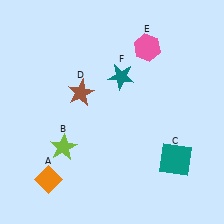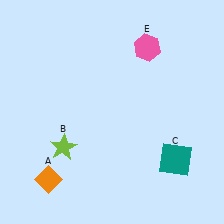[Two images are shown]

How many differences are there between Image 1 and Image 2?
There are 2 differences between the two images.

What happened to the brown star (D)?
The brown star (D) was removed in Image 2. It was in the top-left area of Image 1.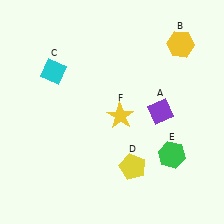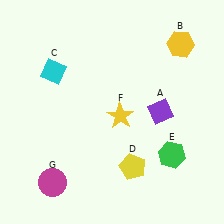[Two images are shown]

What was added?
A magenta circle (G) was added in Image 2.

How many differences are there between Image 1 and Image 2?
There is 1 difference between the two images.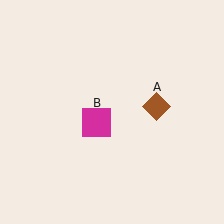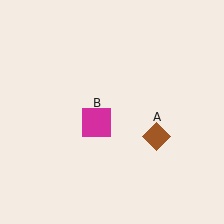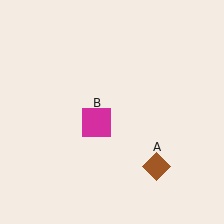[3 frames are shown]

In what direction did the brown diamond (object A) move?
The brown diamond (object A) moved down.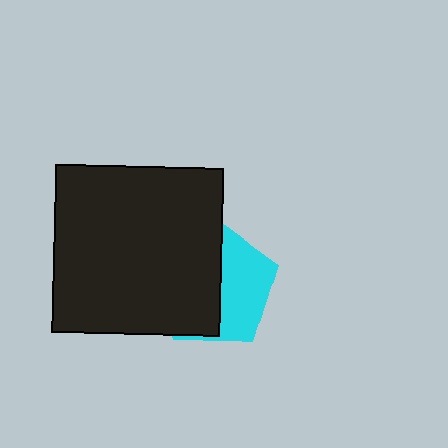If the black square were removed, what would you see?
You would see the complete cyan pentagon.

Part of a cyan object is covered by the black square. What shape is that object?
It is a pentagon.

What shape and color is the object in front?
The object in front is a black square.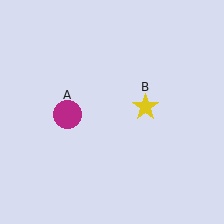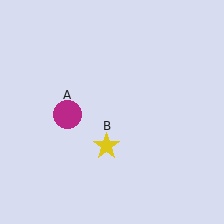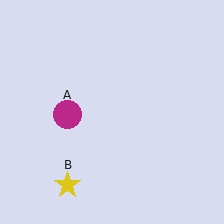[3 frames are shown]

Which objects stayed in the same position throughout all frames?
Magenta circle (object A) remained stationary.